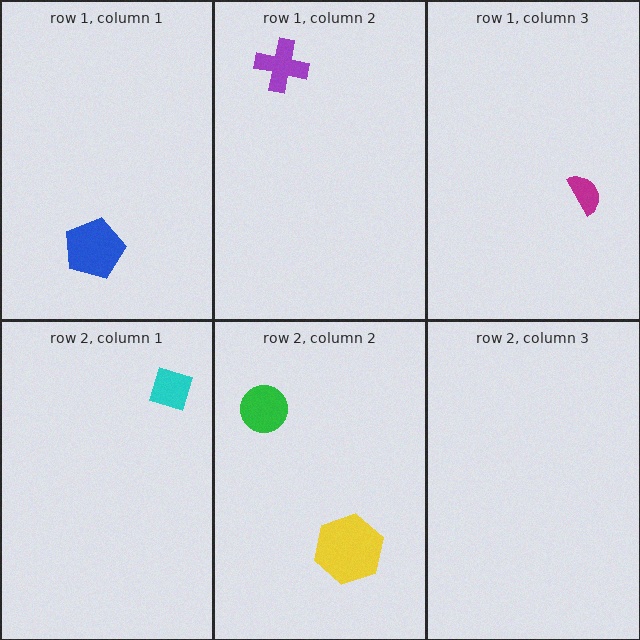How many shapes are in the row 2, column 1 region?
1.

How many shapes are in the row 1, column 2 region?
1.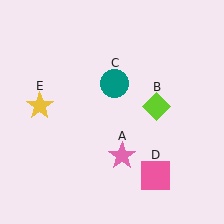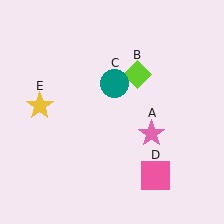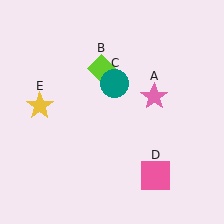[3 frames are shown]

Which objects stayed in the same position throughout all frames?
Teal circle (object C) and pink square (object D) and yellow star (object E) remained stationary.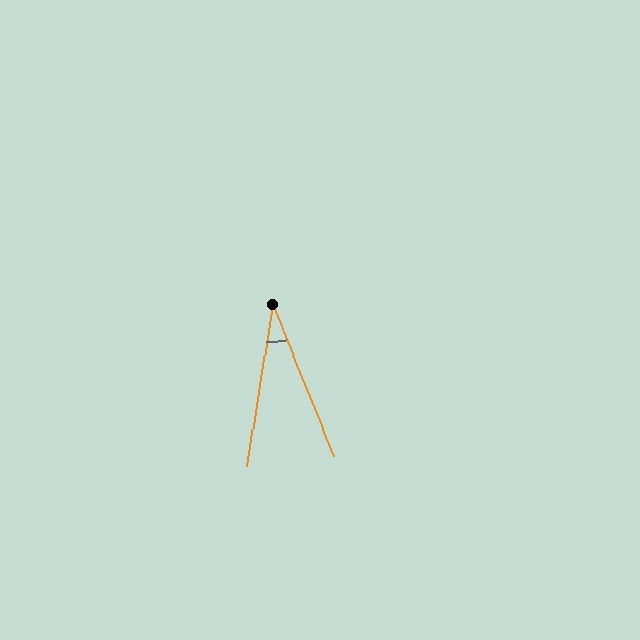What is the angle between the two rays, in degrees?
Approximately 31 degrees.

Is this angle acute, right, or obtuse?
It is acute.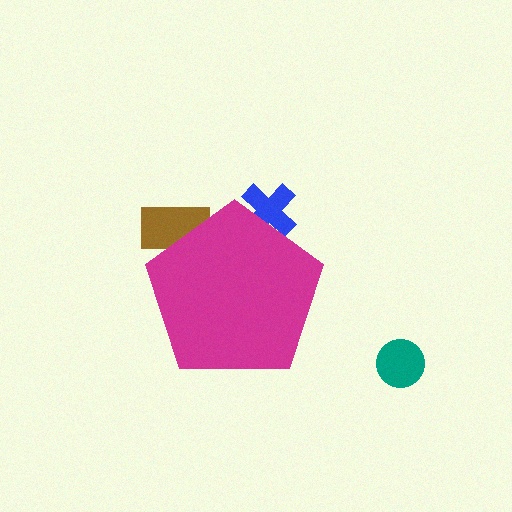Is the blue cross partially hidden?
Yes, the blue cross is partially hidden behind the magenta pentagon.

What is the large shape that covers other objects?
A magenta pentagon.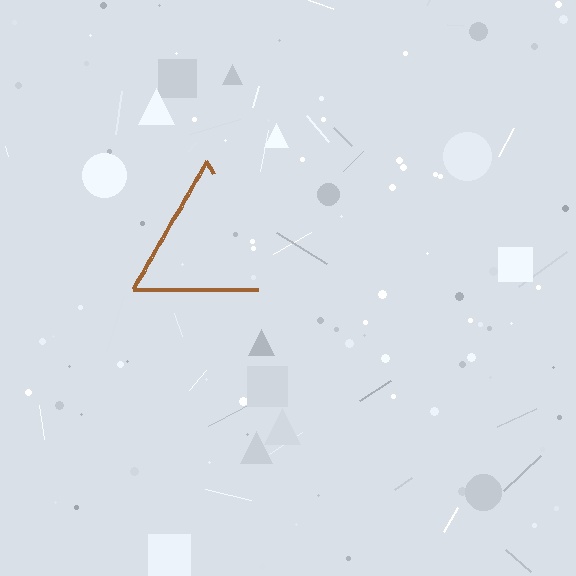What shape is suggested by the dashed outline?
The dashed outline suggests a triangle.